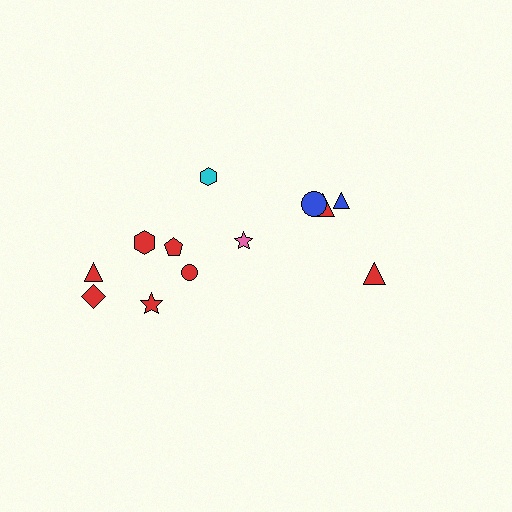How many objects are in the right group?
There are 4 objects.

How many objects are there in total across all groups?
There are 12 objects.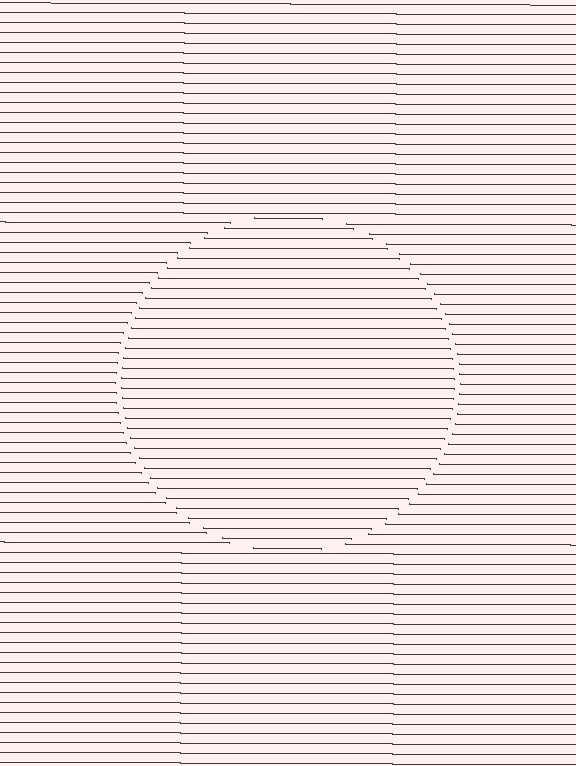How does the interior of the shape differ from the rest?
The interior of the shape contains the same grating, shifted by half a period — the contour is defined by the phase discontinuity where line-ends from the inner and outer gratings abut.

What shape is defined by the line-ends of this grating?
An illusory circle. The interior of the shape contains the same grating, shifted by half a period — the contour is defined by the phase discontinuity where line-ends from the inner and outer gratings abut.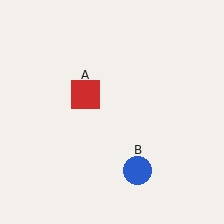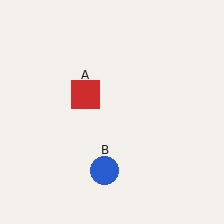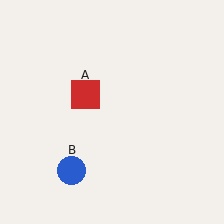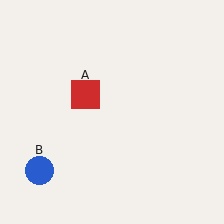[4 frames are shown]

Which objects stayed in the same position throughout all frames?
Red square (object A) remained stationary.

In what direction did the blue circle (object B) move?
The blue circle (object B) moved left.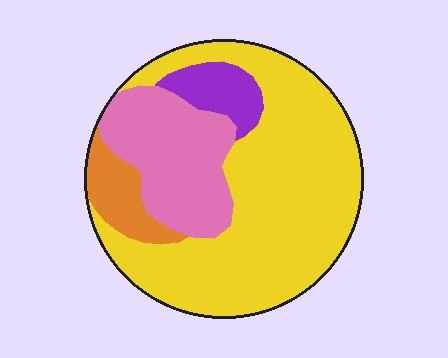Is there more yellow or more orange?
Yellow.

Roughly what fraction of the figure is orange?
Orange takes up about one tenth (1/10) of the figure.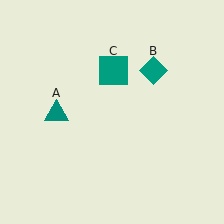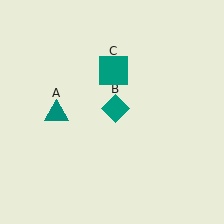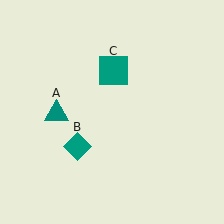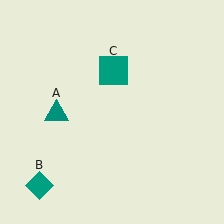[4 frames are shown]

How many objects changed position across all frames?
1 object changed position: teal diamond (object B).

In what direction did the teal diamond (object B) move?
The teal diamond (object B) moved down and to the left.